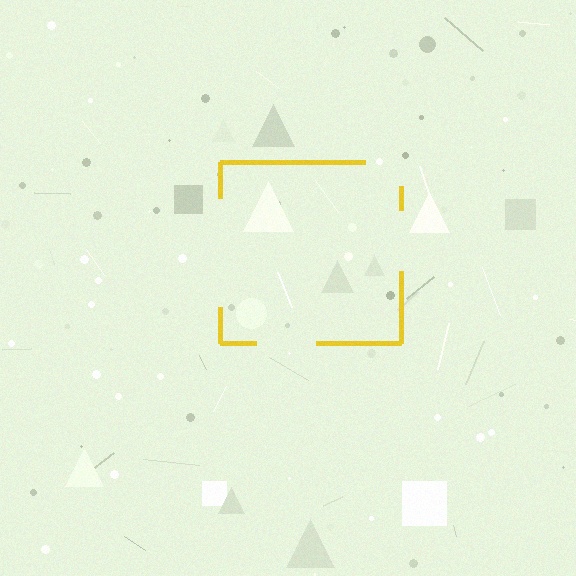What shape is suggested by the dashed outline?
The dashed outline suggests a square.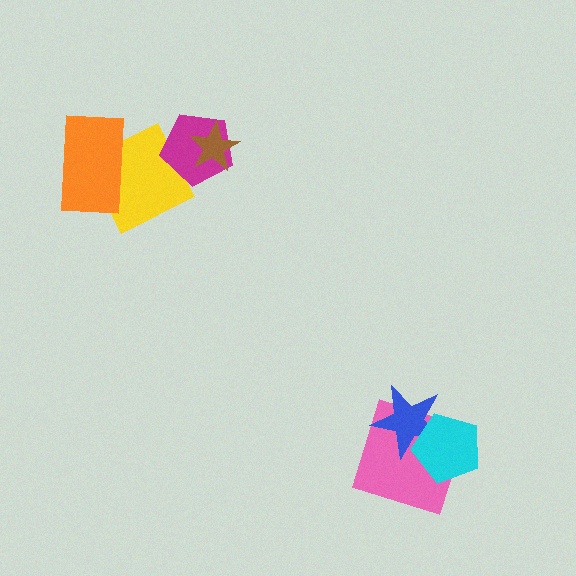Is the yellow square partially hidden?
Yes, it is partially covered by another shape.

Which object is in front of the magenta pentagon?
The brown star is in front of the magenta pentagon.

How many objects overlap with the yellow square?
2 objects overlap with the yellow square.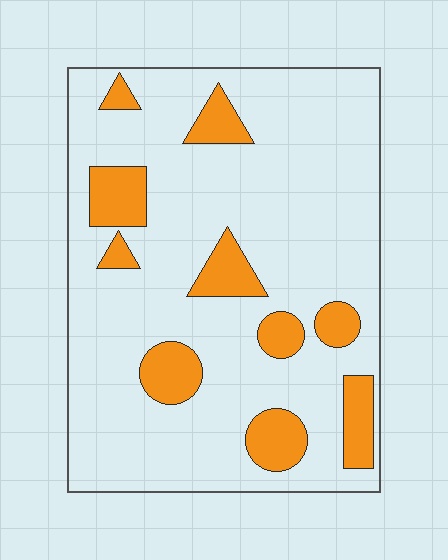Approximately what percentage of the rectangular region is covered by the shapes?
Approximately 15%.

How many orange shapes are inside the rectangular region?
10.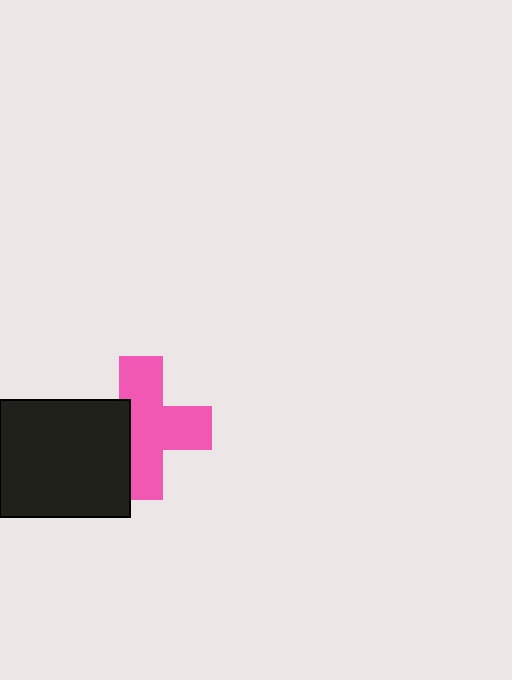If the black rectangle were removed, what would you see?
You would see the complete pink cross.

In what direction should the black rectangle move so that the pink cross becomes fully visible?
The black rectangle should move left. That is the shortest direction to clear the overlap and leave the pink cross fully visible.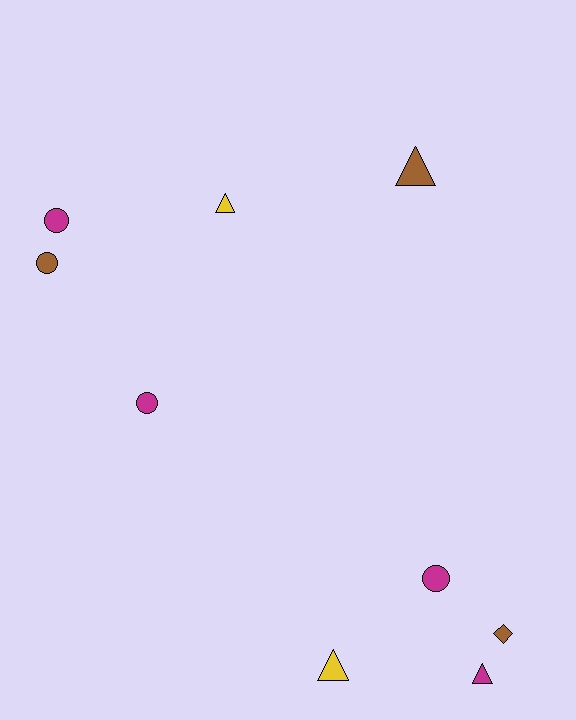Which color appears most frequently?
Magenta, with 4 objects.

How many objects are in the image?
There are 9 objects.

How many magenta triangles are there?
There is 1 magenta triangle.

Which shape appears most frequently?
Circle, with 4 objects.